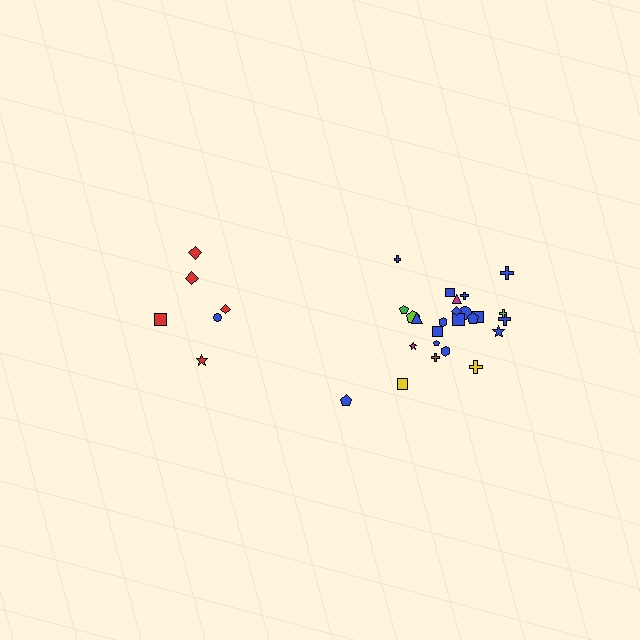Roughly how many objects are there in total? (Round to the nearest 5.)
Roughly 30 objects in total.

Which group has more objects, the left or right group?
The right group.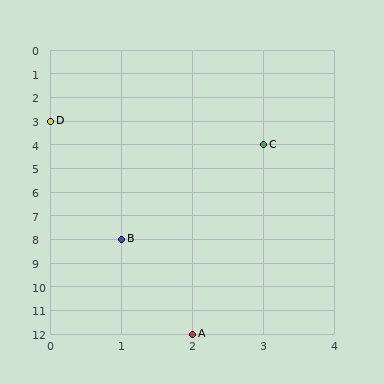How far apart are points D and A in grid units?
Points D and A are 2 columns and 9 rows apart (about 9.2 grid units diagonally).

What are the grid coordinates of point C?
Point C is at grid coordinates (3, 4).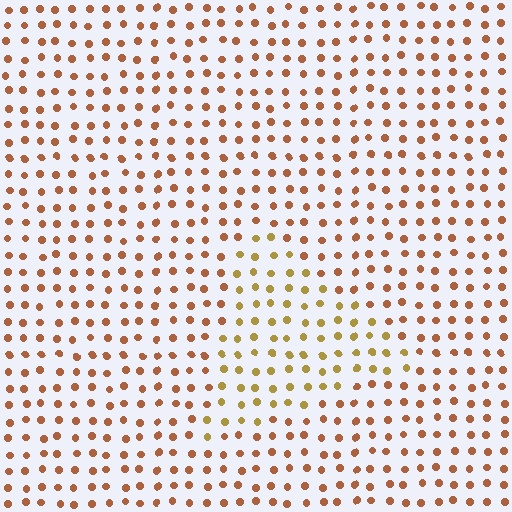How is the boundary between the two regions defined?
The boundary is defined purely by a slight shift in hue (about 29 degrees). Spacing, size, and orientation are identical on both sides.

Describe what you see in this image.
The image is filled with small brown elements in a uniform arrangement. A triangle-shaped region is visible where the elements are tinted to a slightly different hue, forming a subtle color boundary.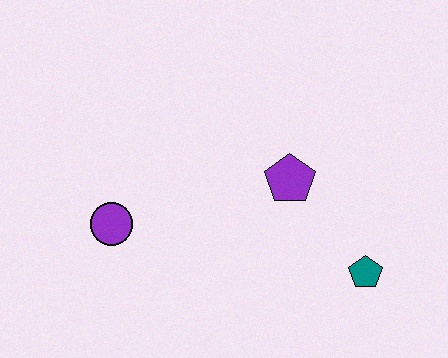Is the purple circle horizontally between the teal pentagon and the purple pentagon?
No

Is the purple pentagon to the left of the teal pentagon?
Yes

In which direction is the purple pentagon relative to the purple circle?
The purple pentagon is to the right of the purple circle.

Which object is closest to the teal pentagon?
The purple pentagon is closest to the teal pentagon.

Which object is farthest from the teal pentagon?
The purple circle is farthest from the teal pentagon.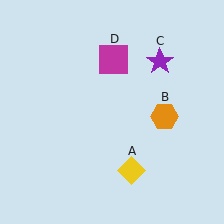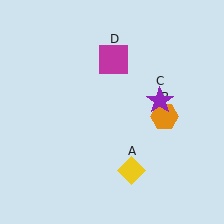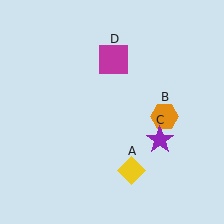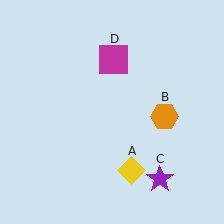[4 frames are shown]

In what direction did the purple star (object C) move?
The purple star (object C) moved down.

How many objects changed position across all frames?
1 object changed position: purple star (object C).